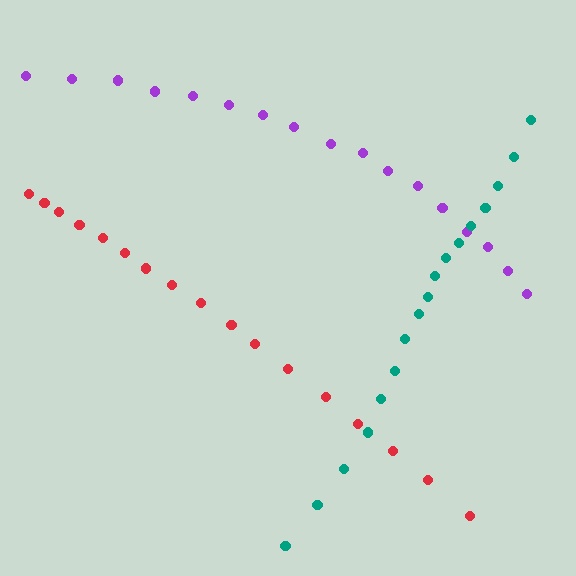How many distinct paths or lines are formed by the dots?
There are 3 distinct paths.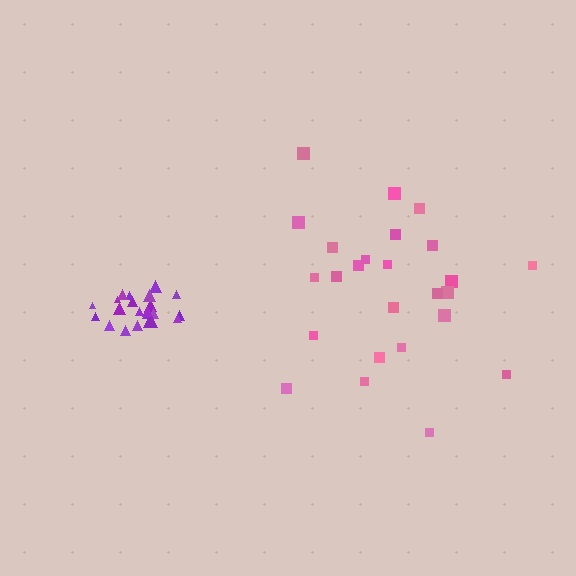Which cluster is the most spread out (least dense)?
Pink.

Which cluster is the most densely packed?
Purple.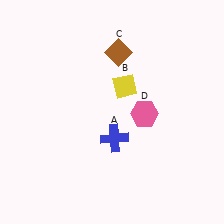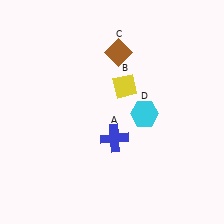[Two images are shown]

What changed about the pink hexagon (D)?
In Image 1, D is pink. In Image 2, it changed to cyan.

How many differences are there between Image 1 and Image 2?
There is 1 difference between the two images.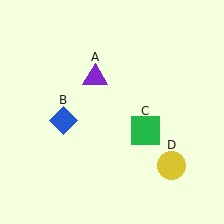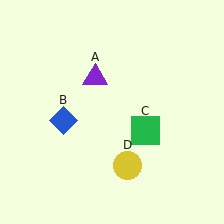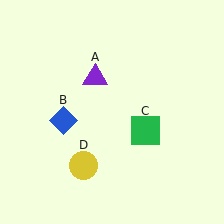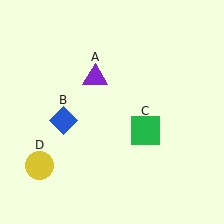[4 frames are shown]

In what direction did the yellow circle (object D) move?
The yellow circle (object D) moved left.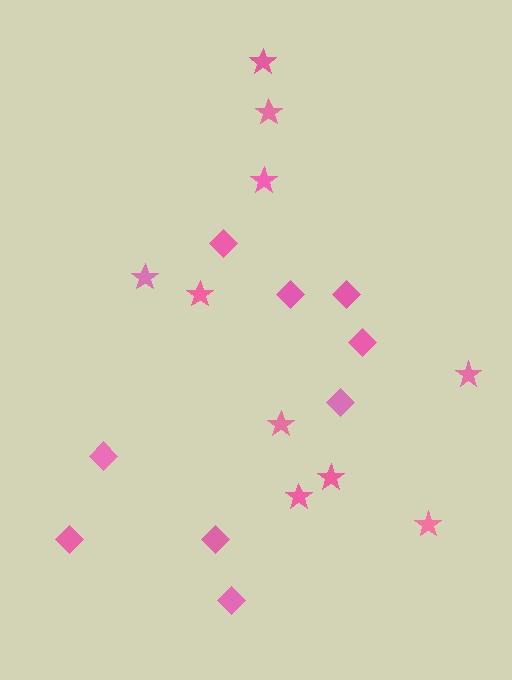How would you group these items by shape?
There are 2 groups: one group of stars (10) and one group of diamonds (9).